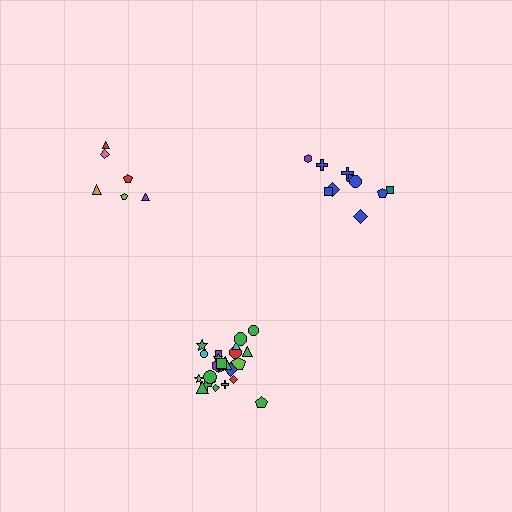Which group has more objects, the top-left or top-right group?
The top-right group.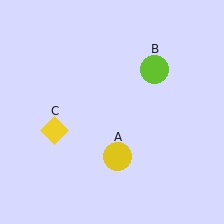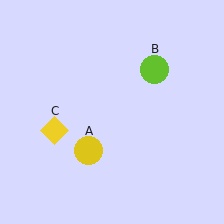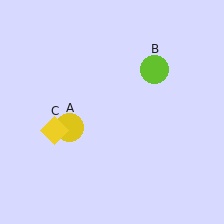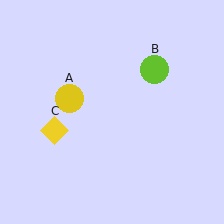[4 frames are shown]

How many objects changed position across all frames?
1 object changed position: yellow circle (object A).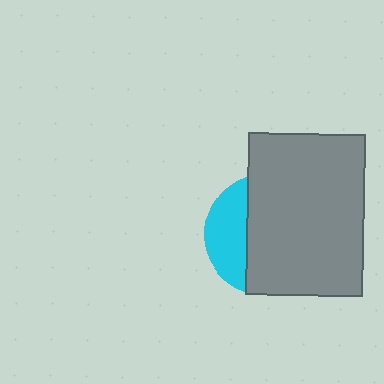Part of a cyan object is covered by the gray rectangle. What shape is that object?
It is a circle.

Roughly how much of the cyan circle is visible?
A small part of it is visible (roughly 31%).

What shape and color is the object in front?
The object in front is a gray rectangle.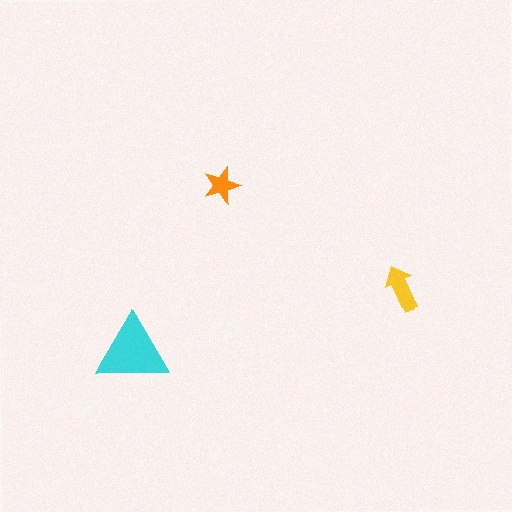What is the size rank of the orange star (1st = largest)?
3rd.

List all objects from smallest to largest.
The orange star, the yellow arrow, the cyan triangle.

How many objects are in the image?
There are 3 objects in the image.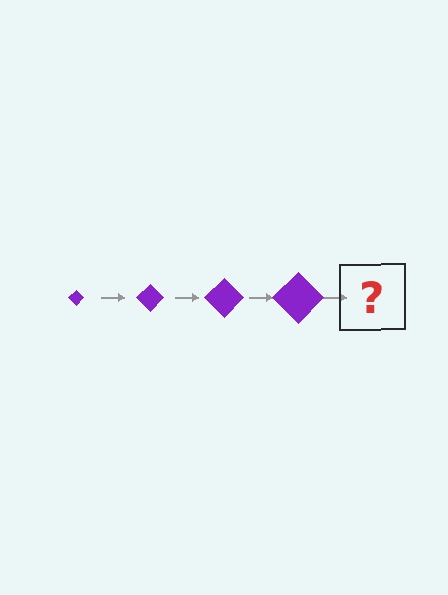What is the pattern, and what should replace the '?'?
The pattern is that the diamond gets progressively larger each step. The '?' should be a purple diamond, larger than the previous one.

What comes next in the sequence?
The next element should be a purple diamond, larger than the previous one.